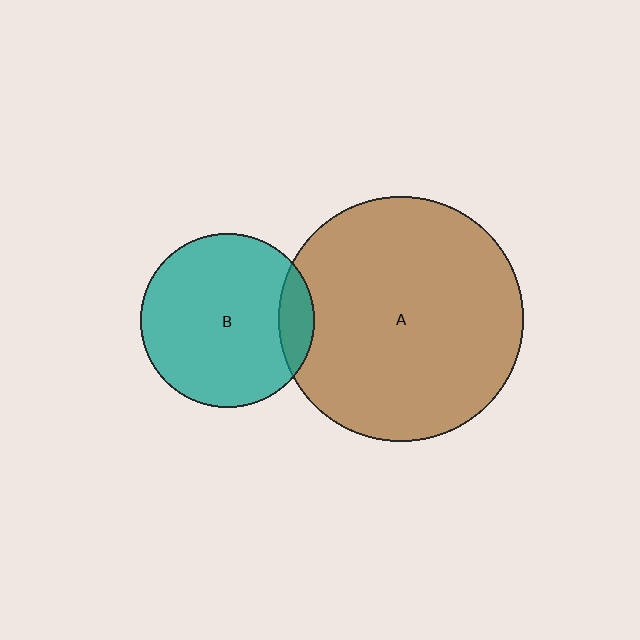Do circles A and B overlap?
Yes.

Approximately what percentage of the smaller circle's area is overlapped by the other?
Approximately 10%.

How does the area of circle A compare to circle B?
Approximately 2.0 times.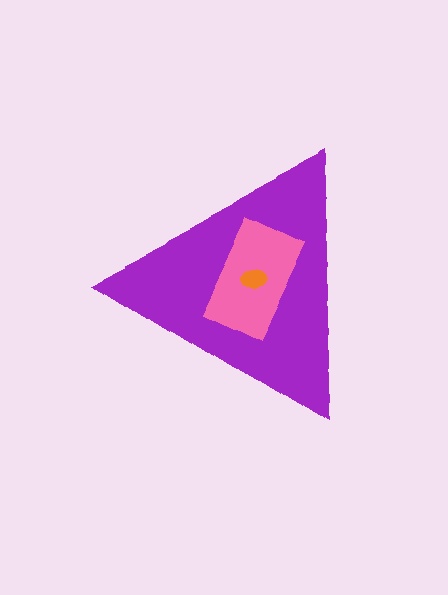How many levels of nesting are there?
3.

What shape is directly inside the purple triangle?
The pink rectangle.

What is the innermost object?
The orange ellipse.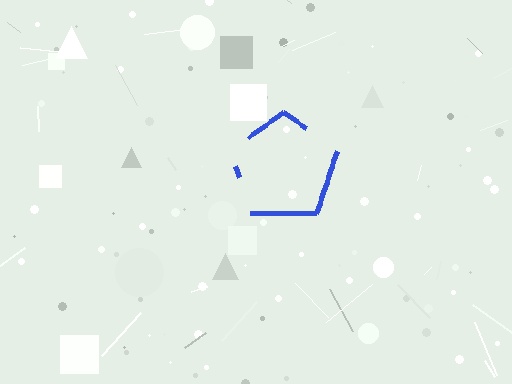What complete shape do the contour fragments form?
The contour fragments form a pentagon.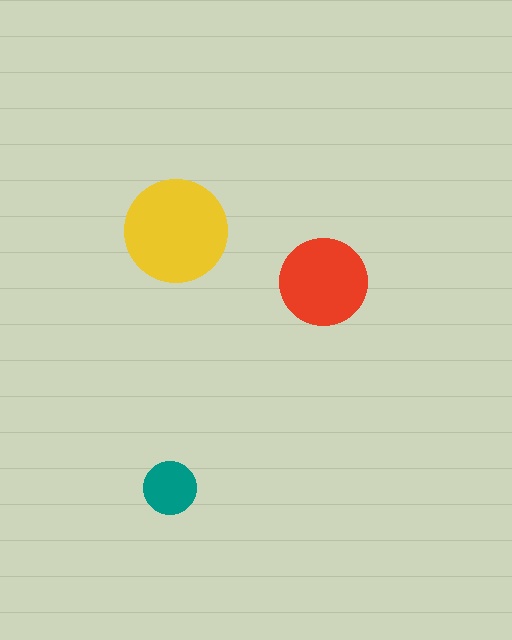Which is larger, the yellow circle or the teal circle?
The yellow one.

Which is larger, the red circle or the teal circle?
The red one.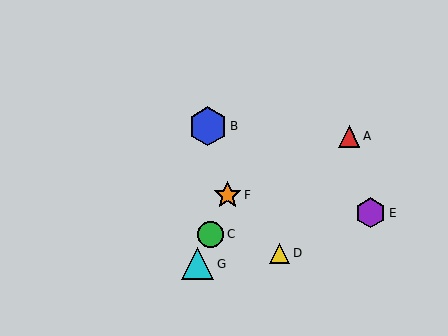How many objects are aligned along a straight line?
3 objects (C, F, G) are aligned along a straight line.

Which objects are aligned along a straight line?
Objects C, F, G are aligned along a straight line.